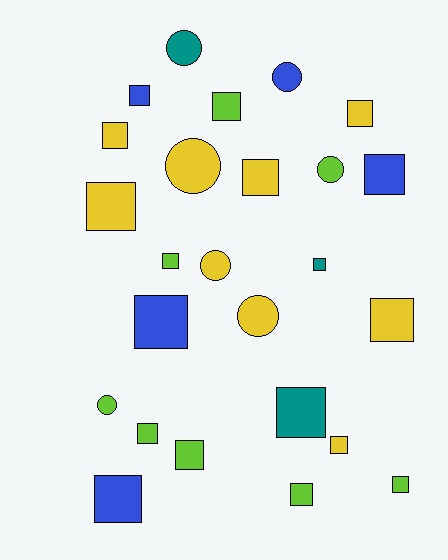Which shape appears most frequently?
Square, with 18 objects.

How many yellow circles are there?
There are 3 yellow circles.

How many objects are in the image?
There are 25 objects.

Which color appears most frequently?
Yellow, with 9 objects.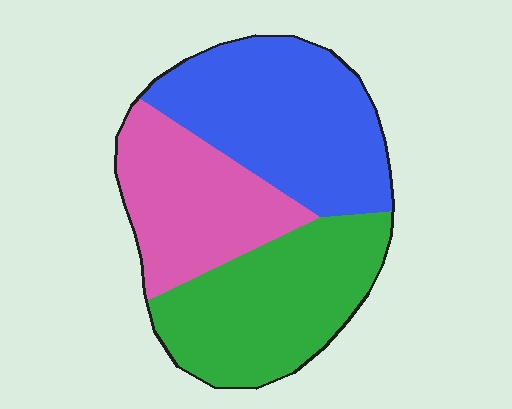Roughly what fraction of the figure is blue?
Blue covers around 40% of the figure.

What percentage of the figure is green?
Green takes up about one third (1/3) of the figure.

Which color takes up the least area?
Pink, at roughly 30%.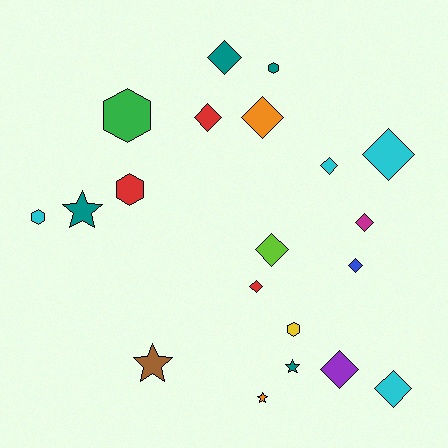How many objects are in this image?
There are 20 objects.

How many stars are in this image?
There are 4 stars.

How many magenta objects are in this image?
There is 1 magenta object.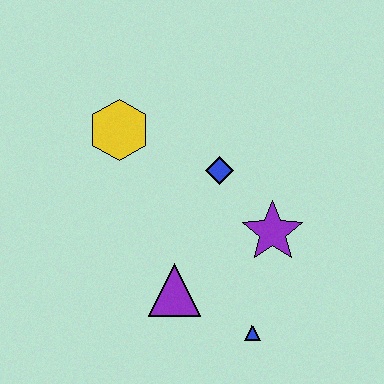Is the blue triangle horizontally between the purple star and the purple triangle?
Yes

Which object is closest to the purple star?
The blue diamond is closest to the purple star.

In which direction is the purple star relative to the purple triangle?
The purple star is to the right of the purple triangle.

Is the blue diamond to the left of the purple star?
Yes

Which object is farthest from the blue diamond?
The blue triangle is farthest from the blue diamond.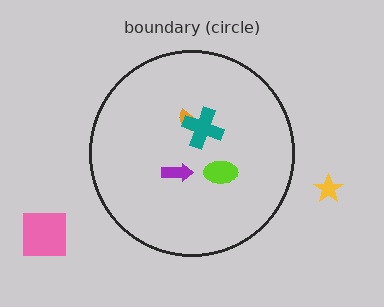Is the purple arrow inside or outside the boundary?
Inside.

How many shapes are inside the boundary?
4 inside, 2 outside.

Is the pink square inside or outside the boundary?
Outside.